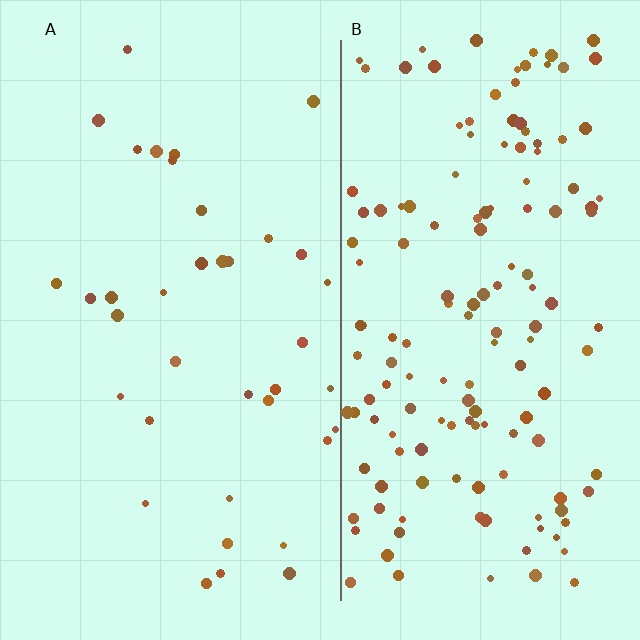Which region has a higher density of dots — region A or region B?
B (the right).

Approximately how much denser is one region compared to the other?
Approximately 4.0× — region B over region A.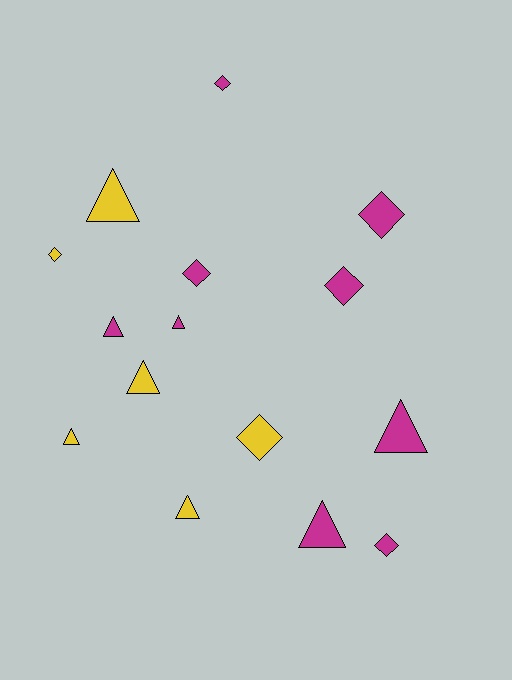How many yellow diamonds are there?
There are 2 yellow diamonds.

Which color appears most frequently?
Magenta, with 9 objects.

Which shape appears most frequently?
Triangle, with 8 objects.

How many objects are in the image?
There are 15 objects.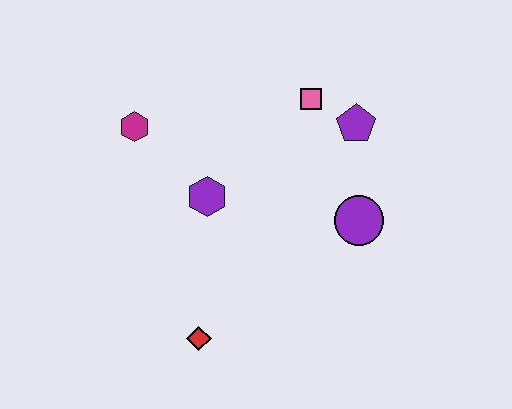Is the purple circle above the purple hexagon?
No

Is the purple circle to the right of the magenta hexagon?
Yes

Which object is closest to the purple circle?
The purple pentagon is closest to the purple circle.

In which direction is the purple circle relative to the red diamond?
The purple circle is to the right of the red diamond.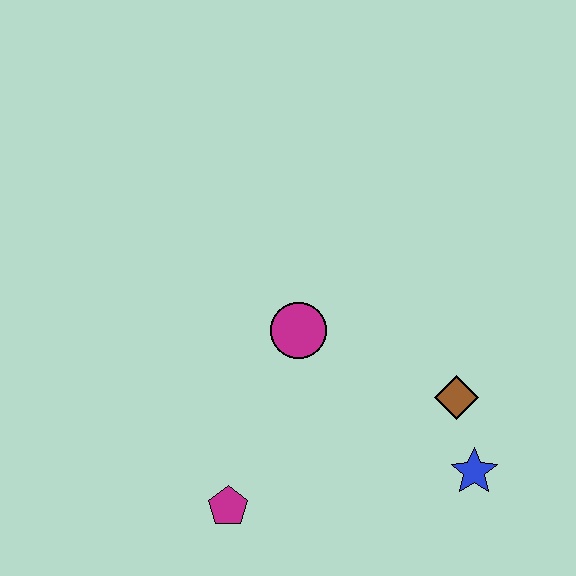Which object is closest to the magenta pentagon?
The magenta circle is closest to the magenta pentagon.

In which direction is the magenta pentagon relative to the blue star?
The magenta pentagon is to the left of the blue star.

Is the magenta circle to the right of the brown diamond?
No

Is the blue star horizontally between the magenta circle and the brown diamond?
No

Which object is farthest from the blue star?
The magenta pentagon is farthest from the blue star.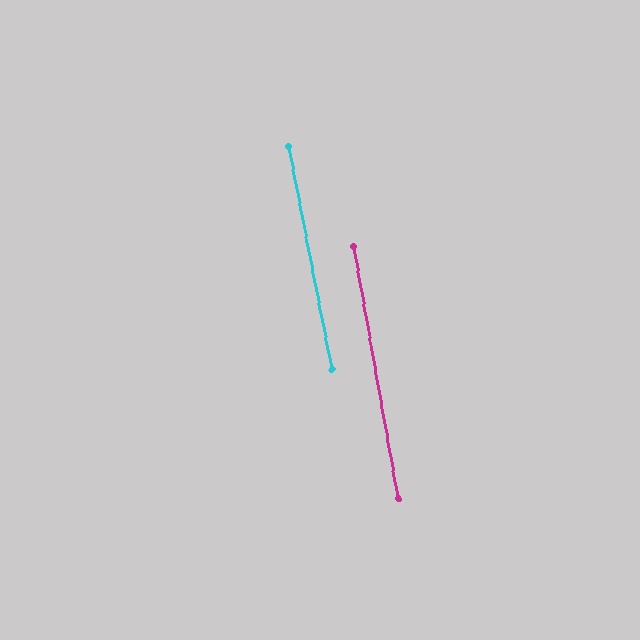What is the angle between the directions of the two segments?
Approximately 1 degree.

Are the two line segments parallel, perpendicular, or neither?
Parallel — their directions differ by only 0.9°.